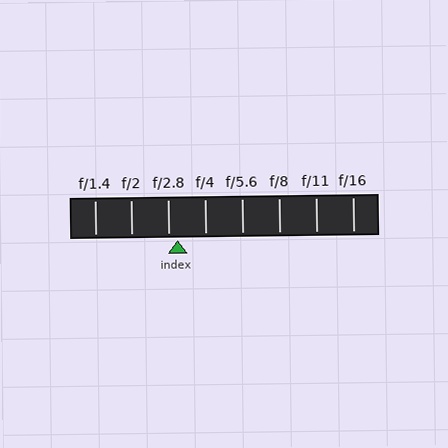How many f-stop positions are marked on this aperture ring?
There are 8 f-stop positions marked.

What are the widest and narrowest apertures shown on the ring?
The widest aperture shown is f/1.4 and the narrowest is f/16.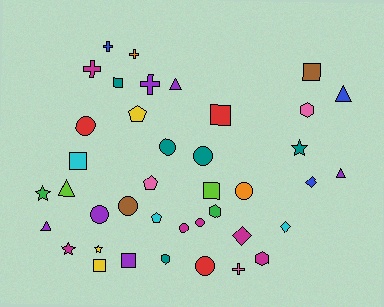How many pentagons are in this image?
There are 3 pentagons.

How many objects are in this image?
There are 40 objects.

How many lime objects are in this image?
There are 2 lime objects.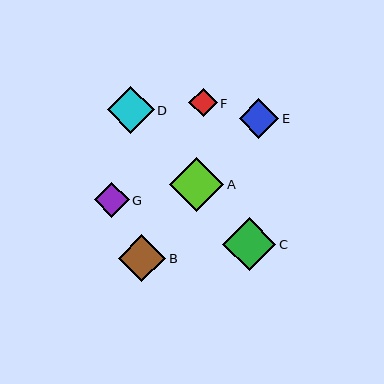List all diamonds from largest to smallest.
From largest to smallest: A, C, B, D, E, G, F.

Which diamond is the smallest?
Diamond F is the smallest with a size of approximately 28 pixels.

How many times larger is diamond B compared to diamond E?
Diamond B is approximately 1.2 times the size of diamond E.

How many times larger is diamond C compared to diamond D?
Diamond C is approximately 1.1 times the size of diamond D.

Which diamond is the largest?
Diamond A is the largest with a size of approximately 55 pixels.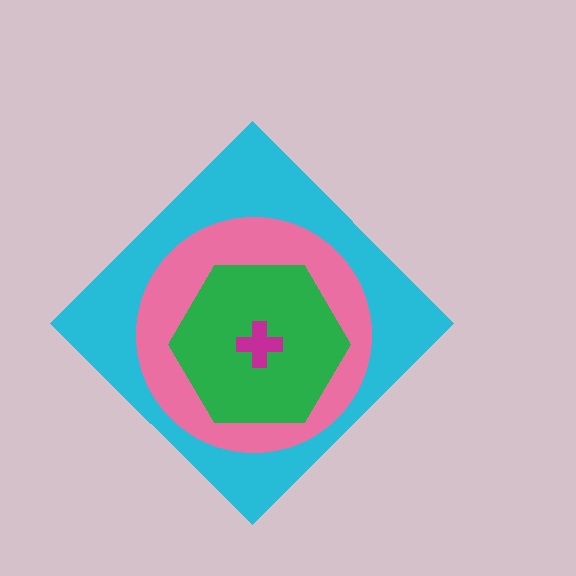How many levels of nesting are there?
4.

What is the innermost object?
The magenta cross.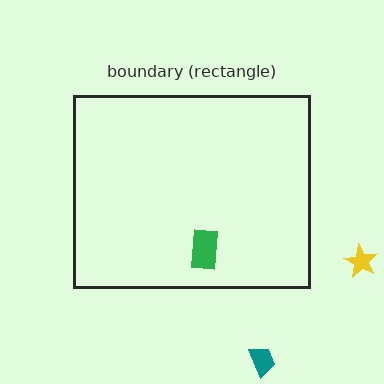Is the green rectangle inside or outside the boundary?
Inside.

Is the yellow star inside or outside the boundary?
Outside.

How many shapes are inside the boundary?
1 inside, 2 outside.